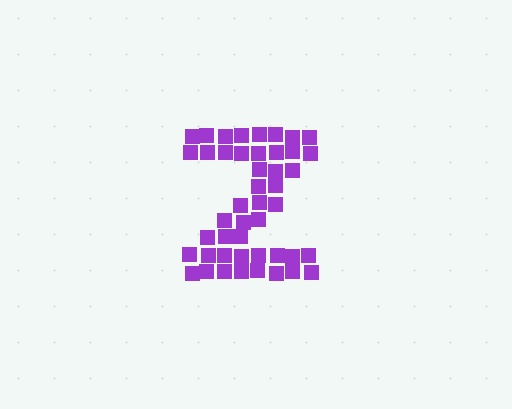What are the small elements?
The small elements are squares.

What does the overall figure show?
The overall figure shows the letter Z.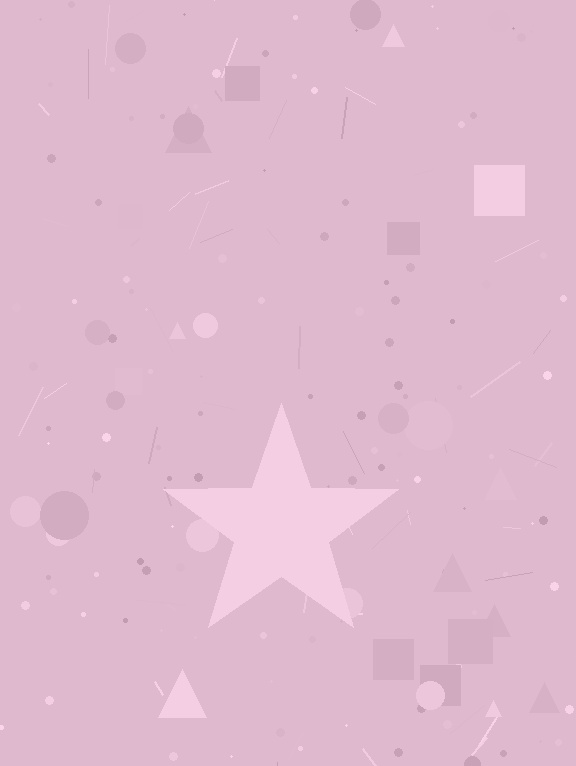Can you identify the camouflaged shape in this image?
The camouflaged shape is a star.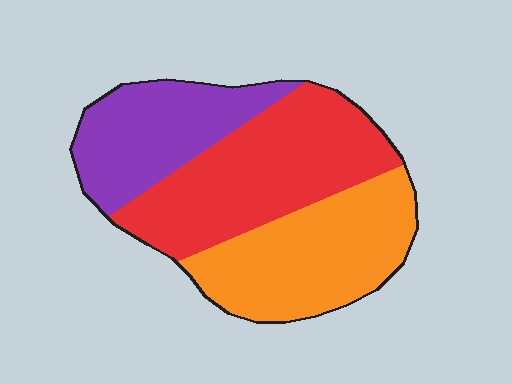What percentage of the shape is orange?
Orange covers around 35% of the shape.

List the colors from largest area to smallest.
From largest to smallest: red, orange, purple.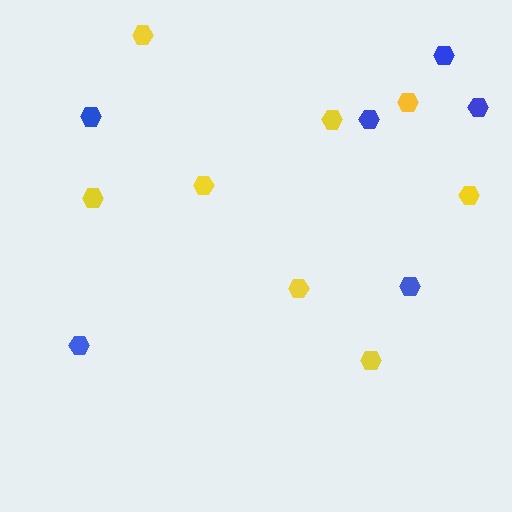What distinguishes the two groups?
There are 2 groups: one group of yellow hexagons (8) and one group of blue hexagons (6).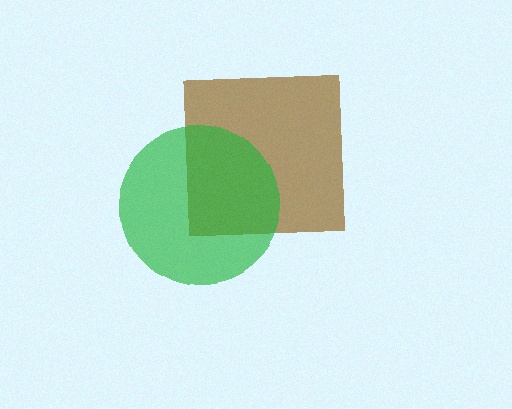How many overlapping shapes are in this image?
There are 2 overlapping shapes in the image.